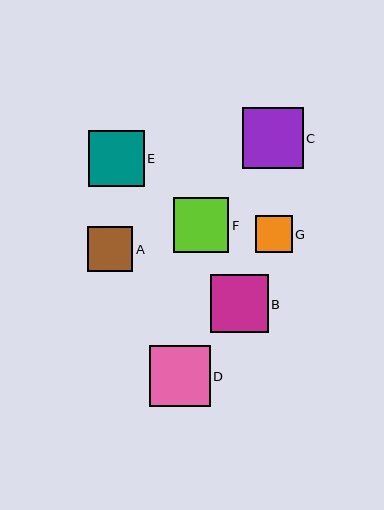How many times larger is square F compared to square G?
Square F is approximately 1.5 times the size of square G.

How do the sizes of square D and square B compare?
Square D and square B are approximately the same size.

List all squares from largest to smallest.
From largest to smallest: D, C, B, E, F, A, G.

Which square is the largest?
Square D is the largest with a size of approximately 61 pixels.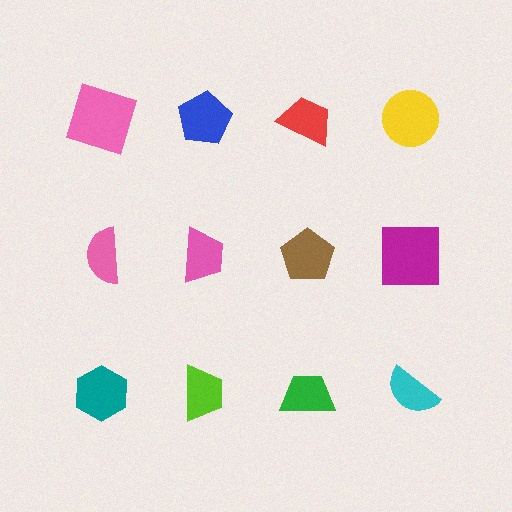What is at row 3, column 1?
A teal hexagon.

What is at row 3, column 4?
A cyan semicircle.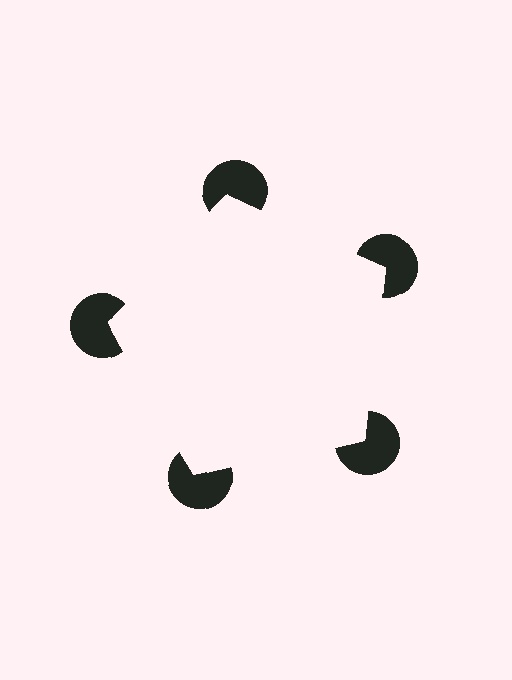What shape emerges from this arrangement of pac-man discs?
An illusory pentagon — its edges are inferred from the aligned wedge cuts in the pac-man discs, not physically drawn.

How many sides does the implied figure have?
5 sides.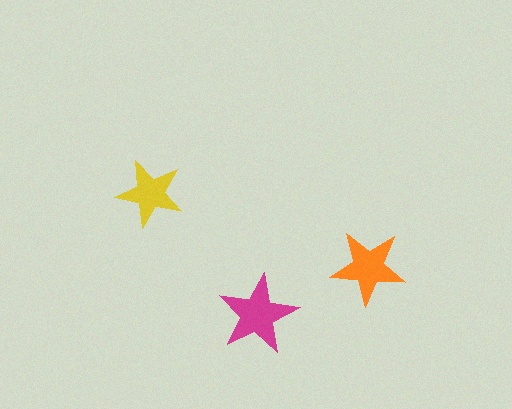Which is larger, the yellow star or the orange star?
The orange one.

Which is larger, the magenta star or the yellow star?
The magenta one.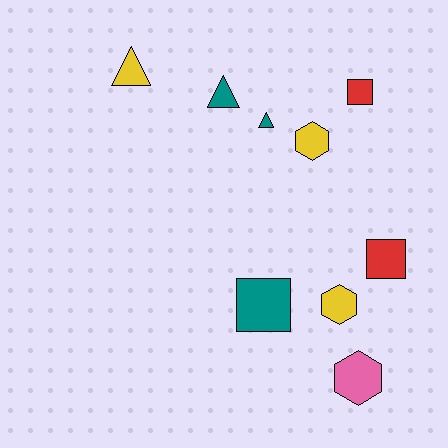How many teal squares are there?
There is 1 teal square.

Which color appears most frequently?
Yellow, with 3 objects.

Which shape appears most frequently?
Triangle, with 3 objects.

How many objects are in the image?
There are 9 objects.